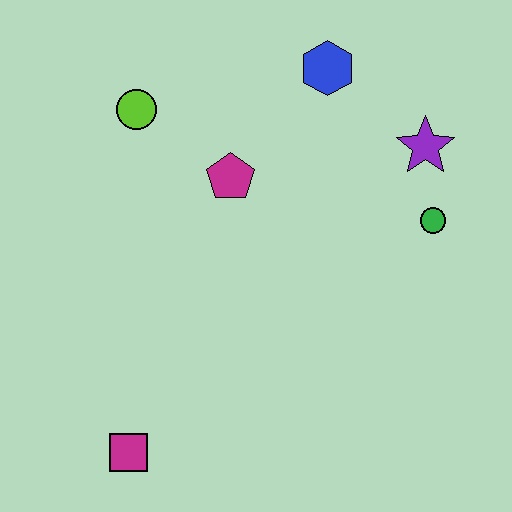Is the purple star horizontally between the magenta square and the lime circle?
No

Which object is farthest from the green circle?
The magenta square is farthest from the green circle.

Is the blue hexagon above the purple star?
Yes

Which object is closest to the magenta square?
The magenta pentagon is closest to the magenta square.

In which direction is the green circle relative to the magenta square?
The green circle is to the right of the magenta square.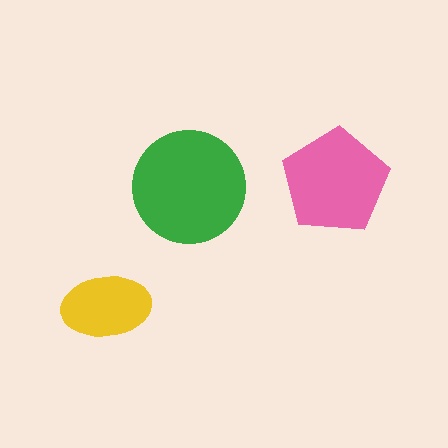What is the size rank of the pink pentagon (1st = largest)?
2nd.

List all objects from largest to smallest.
The green circle, the pink pentagon, the yellow ellipse.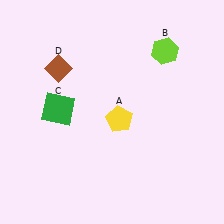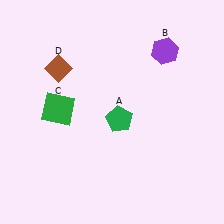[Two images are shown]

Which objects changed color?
A changed from yellow to green. B changed from lime to purple.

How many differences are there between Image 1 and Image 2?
There are 2 differences between the two images.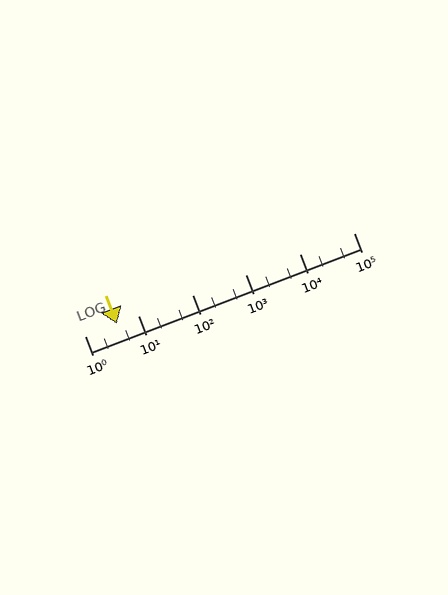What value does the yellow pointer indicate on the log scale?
The pointer indicates approximately 3.9.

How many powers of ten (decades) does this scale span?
The scale spans 5 decades, from 1 to 100000.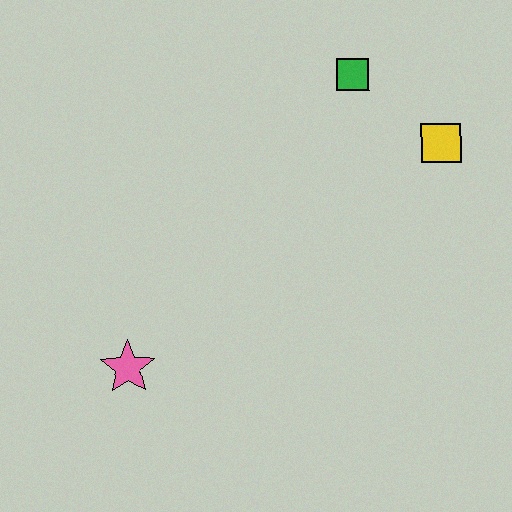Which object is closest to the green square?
The yellow square is closest to the green square.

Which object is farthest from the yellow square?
The pink star is farthest from the yellow square.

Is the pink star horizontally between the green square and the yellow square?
No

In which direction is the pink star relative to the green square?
The pink star is below the green square.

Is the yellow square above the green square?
No